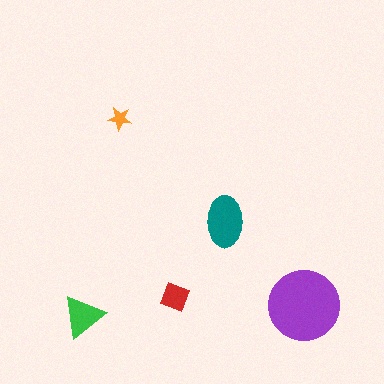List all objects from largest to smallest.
The purple circle, the teal ellipse, the green triangle, the red diamond, the orange star.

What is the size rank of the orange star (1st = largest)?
5th.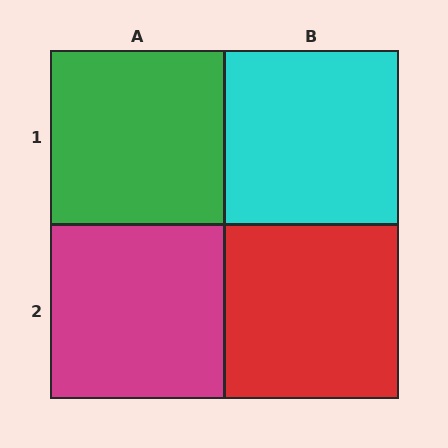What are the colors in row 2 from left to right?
Magenta, red.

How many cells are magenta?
1 cell is magenta.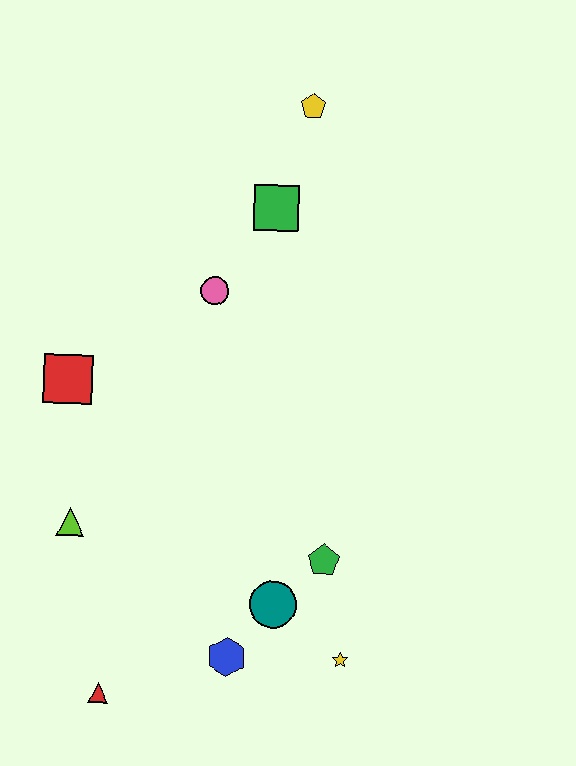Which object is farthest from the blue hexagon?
The yellow pentagon is farthest from the blue hexagon.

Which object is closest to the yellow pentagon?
The green square is closest to the yellow pentagon.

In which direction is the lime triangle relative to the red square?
The lime triangle is below the red square.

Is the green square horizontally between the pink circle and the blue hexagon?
No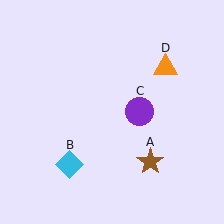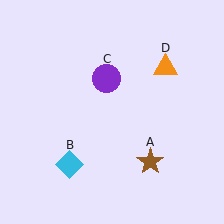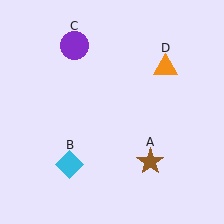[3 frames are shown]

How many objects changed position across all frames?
1 object changed position: purple circle (object C).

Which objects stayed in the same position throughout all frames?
Brown star (object A) and cyan diamond (object B) and orange triangle (object D) remained stationary.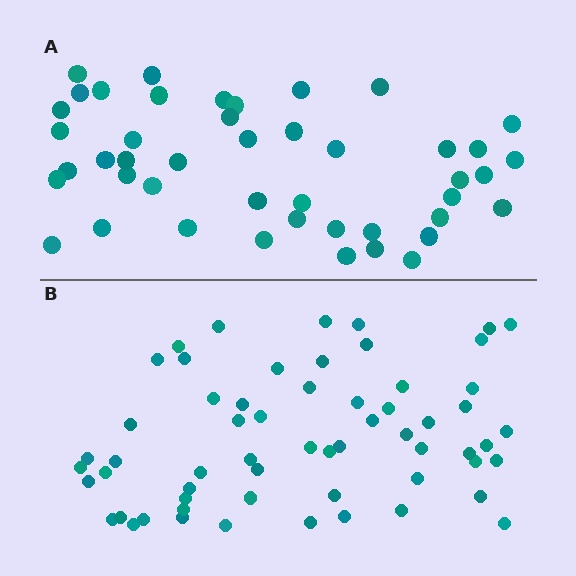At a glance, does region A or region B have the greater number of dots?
Region B (the bottom region) has more dots.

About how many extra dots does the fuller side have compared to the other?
Region B has approximately 15 more dots than region A.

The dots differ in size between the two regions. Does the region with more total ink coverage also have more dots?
No. Region A has more total ink coverage because its dots are larger, but region B actually contains more individual dots. Total area can be misleading — the number of items is what matters here.